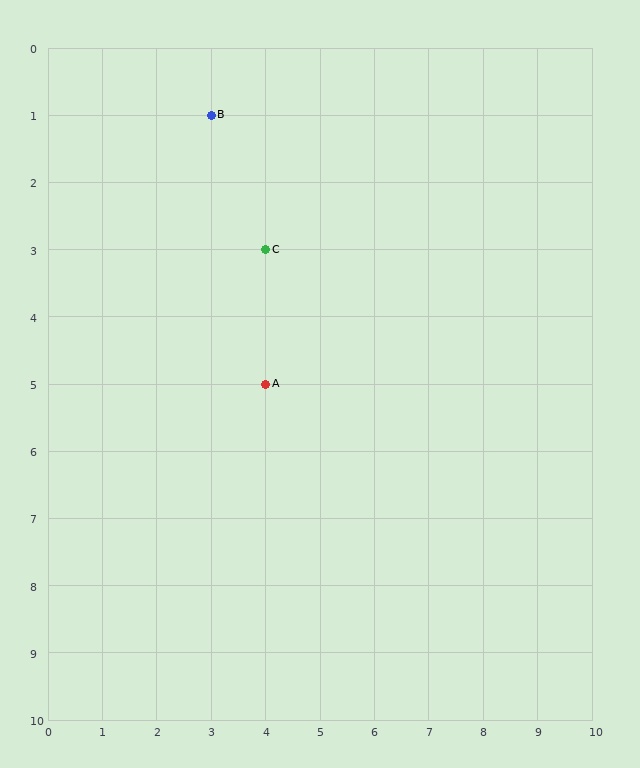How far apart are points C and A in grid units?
Points C and A are 2 rows apart.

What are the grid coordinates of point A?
Point A is at grid coordinates (4, 5).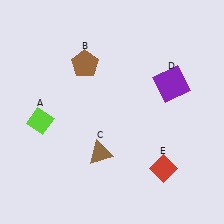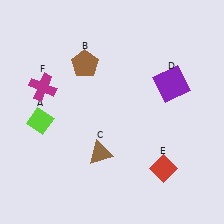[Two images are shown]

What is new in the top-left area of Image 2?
A magenta cross (F) was added in the top-left area of Image 2.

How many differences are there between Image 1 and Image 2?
There is 1 difference between the two images.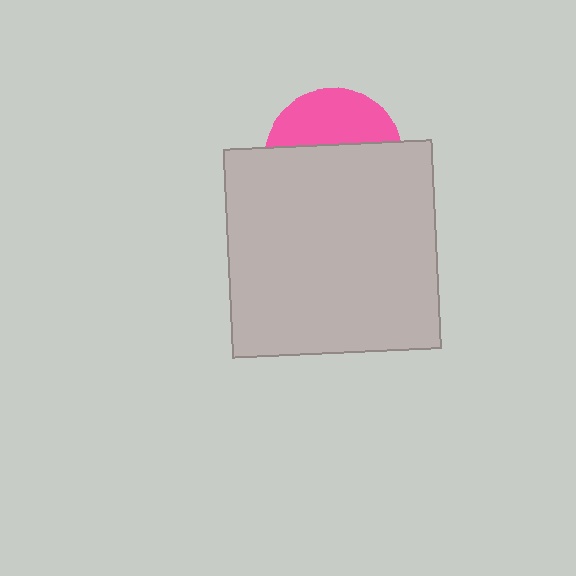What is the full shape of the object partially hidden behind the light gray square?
The partially hidden object is a pink circle.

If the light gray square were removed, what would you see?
You would see the complete pink circle.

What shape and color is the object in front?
The object in front is a light gray square.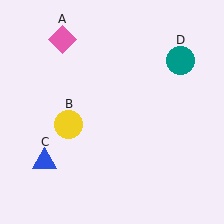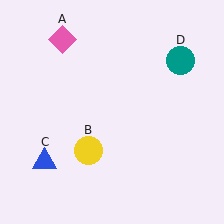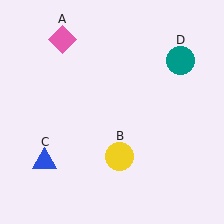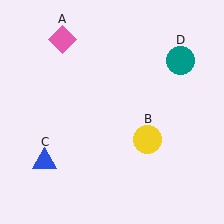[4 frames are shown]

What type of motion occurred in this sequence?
The yellow circle (object B) rotated counterclockwise around the center of the scene.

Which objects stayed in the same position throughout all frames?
Pink diamond (object A) and blue triangle (object C) and teal circle (object D) remained stationary.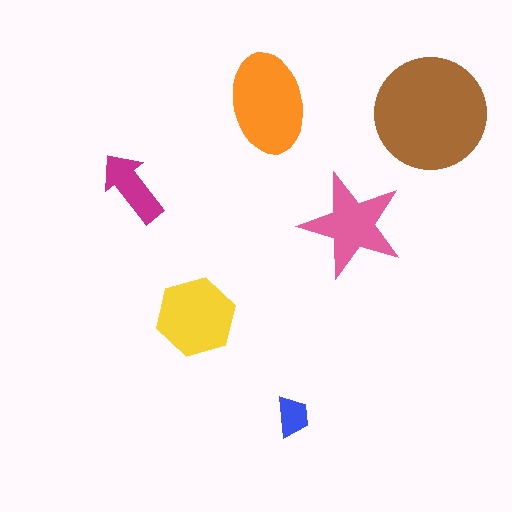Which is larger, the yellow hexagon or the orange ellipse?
The orange ellipse.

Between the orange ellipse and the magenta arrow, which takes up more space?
The orange ellipse.